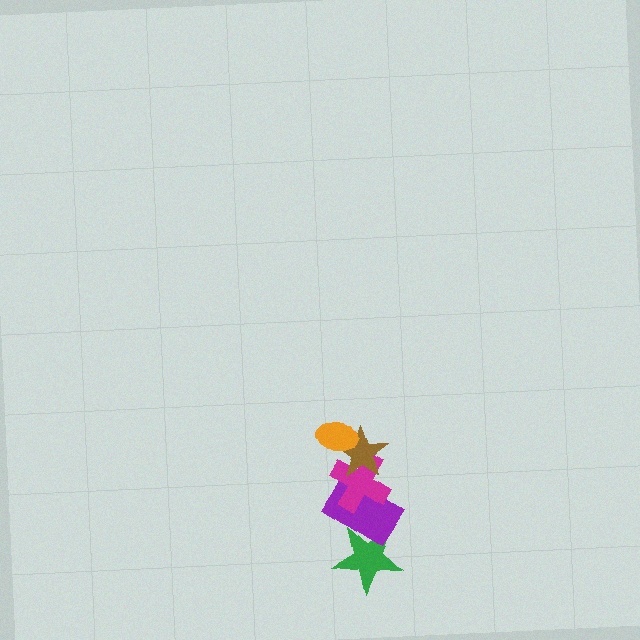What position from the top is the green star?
The green star is 5th from the top.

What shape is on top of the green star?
The purple rectangle is on top of the green star.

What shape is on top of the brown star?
The orange ellipse is on top of the brown star.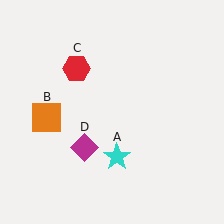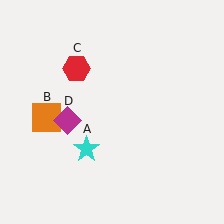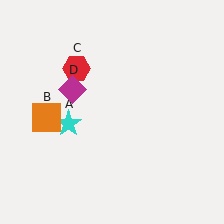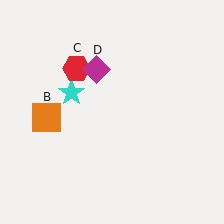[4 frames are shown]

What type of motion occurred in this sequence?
The cyan star (object A), magenta diamond (object D) rotated clockwise around the center of the scene.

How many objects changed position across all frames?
2 objects changed position: cyan star (object A), magenta diamond (object D).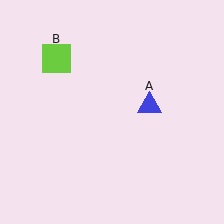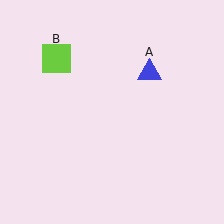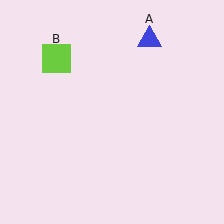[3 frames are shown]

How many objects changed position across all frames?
1 object changed position: blue triangle (object A).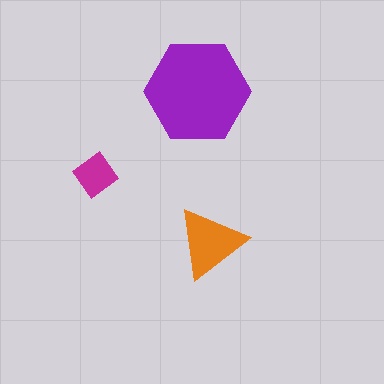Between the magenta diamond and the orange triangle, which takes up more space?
The orange triangle.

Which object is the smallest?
The magenta diamond.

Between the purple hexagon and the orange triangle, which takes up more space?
The purple hexagon.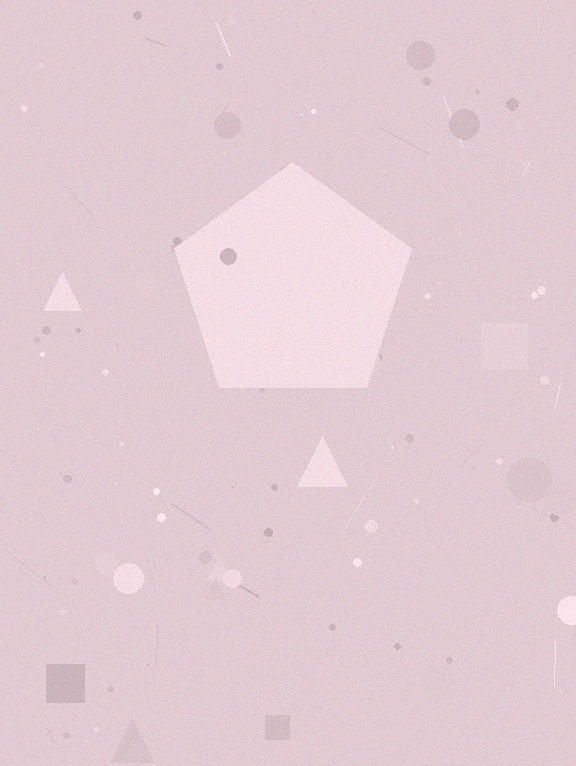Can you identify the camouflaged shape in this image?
The camouflaged shape is a pentagon.